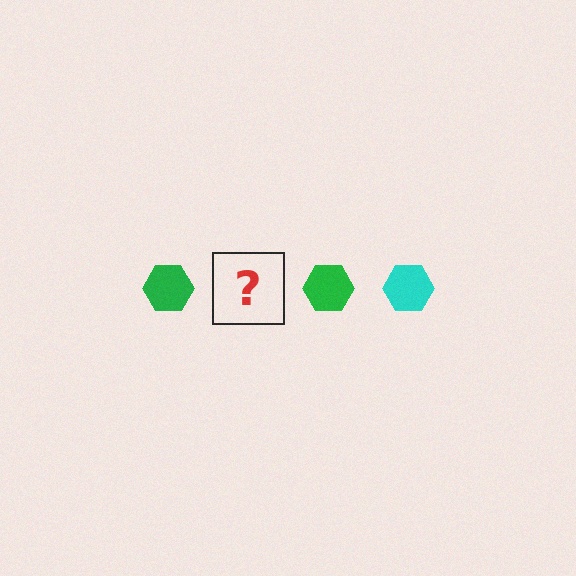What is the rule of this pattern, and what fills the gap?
The rule is that the pattern cycles through green, cyan hexagons. The gap should be filled with a cyan hexagon.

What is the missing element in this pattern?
The missing element is a cyan hexagon.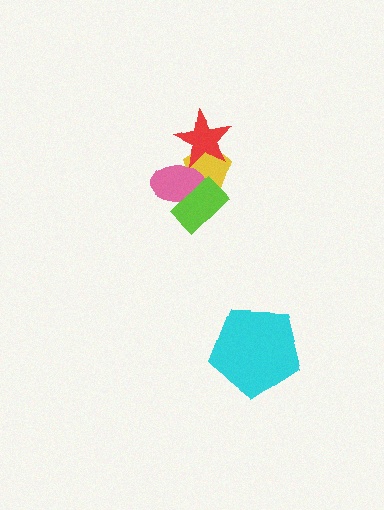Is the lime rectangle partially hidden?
No, no other shape covers it.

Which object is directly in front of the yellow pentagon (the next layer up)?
The pink ellipse is directly in front of the yellow pentagon.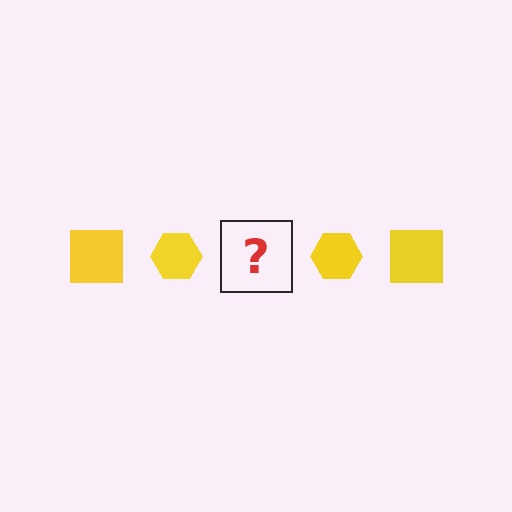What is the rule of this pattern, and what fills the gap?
The rule is that the pattern cycles through square, hexagon shapes in yellow. The gap should be filled with a yellow square.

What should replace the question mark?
The question mark should be replaced with a yellow square.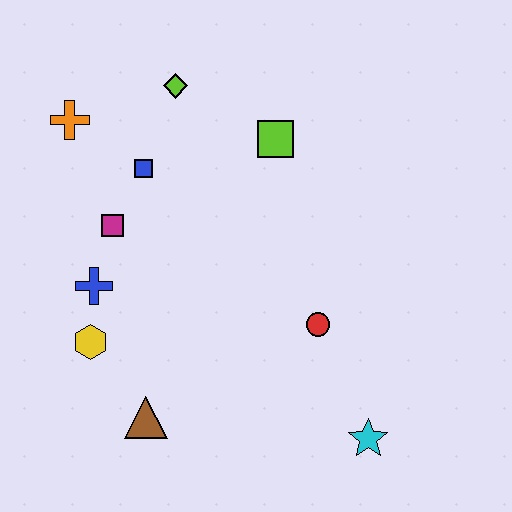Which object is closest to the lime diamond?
The blue square is closest to the lime diamond.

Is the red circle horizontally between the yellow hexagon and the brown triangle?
No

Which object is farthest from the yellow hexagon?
The cyan star is farthest from the yellow hexagon.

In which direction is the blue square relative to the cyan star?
The blue square is above the cyan star.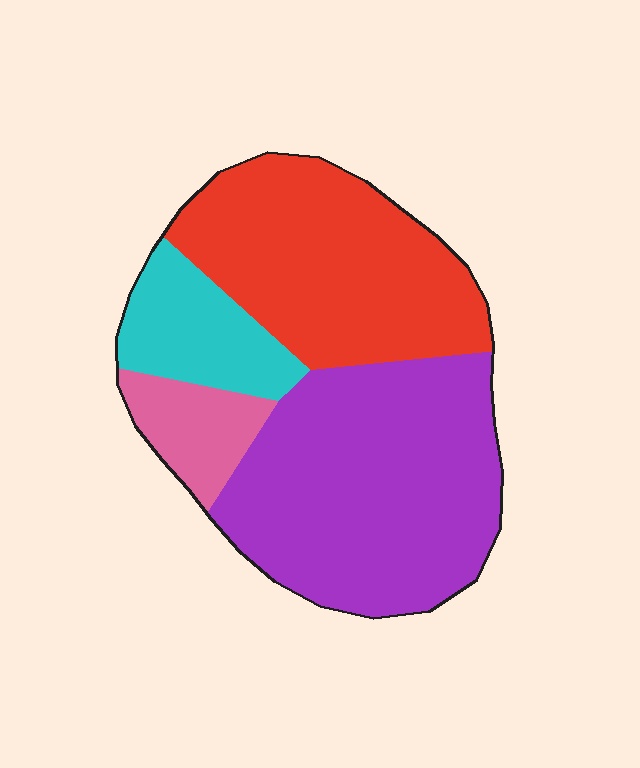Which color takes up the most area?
Purple, at roughly 45%.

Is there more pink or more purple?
Purple.